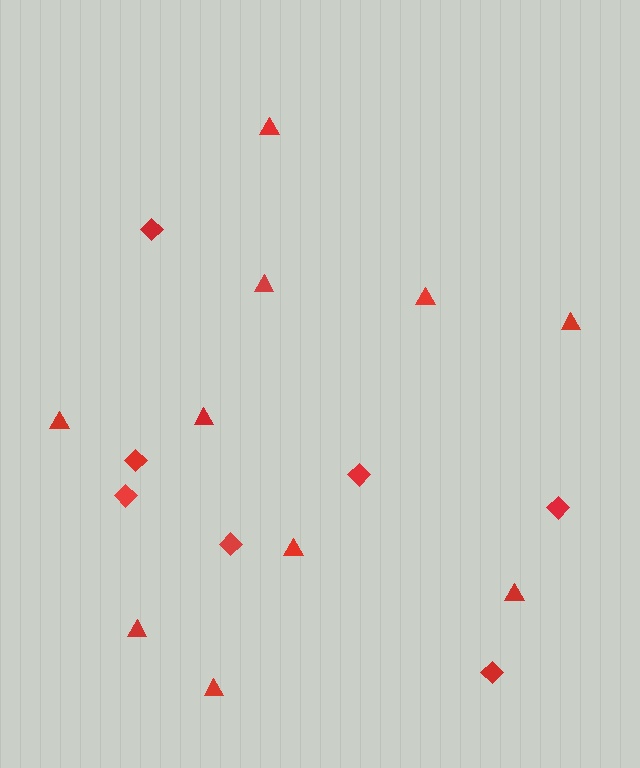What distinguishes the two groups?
There are 2 groups: one group of diamonds (7) and one group of triangles (10).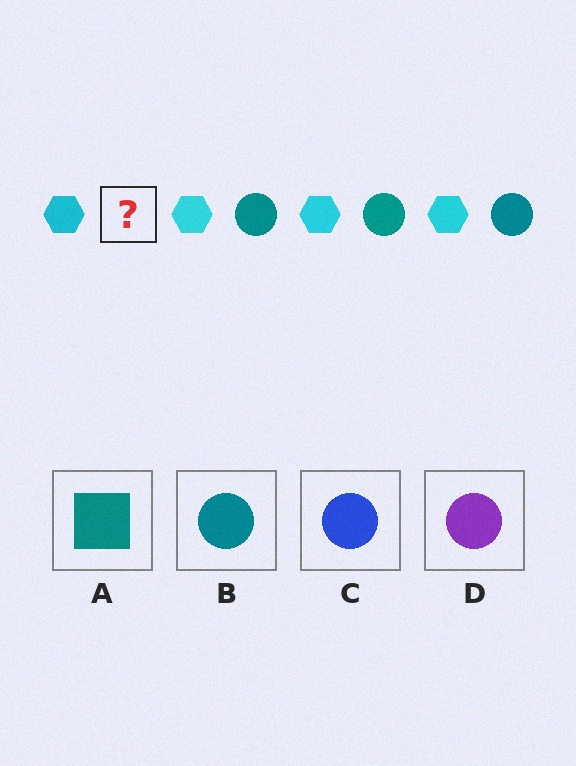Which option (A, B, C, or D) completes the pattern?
B.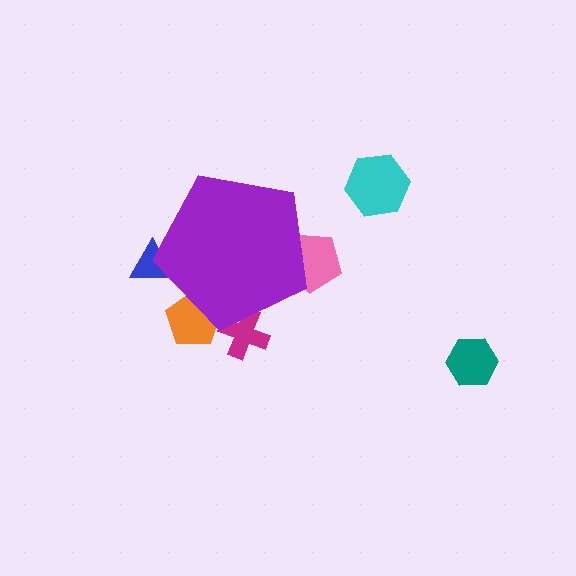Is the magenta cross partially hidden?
Yes, the magenta cross is partially hidden behind the purple pentagon.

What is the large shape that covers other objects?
A purple pentagon.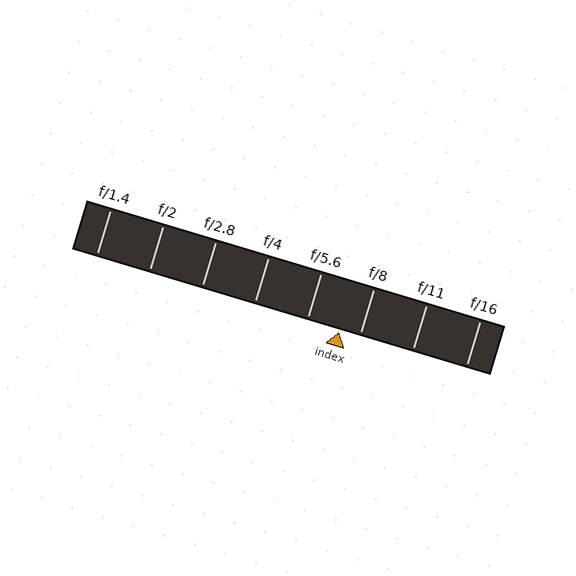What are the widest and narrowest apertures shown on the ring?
The widest aperture shown is f/1.4 and the narrowest is f/16.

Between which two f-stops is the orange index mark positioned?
The index mark is between f/5.6 and f/8.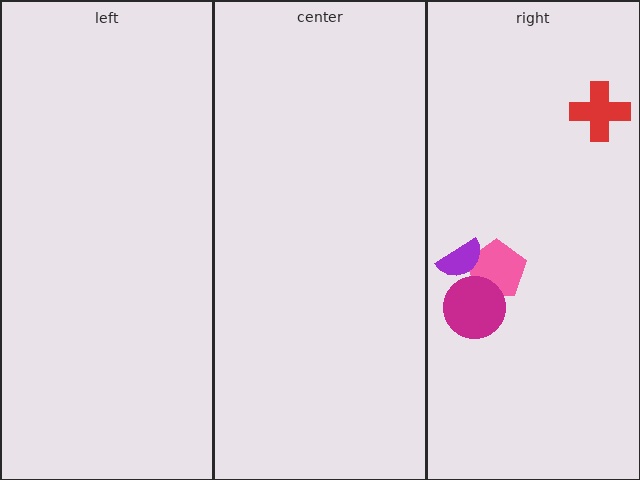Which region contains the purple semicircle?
The right region.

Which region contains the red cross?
The right region.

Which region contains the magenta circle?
The right region.